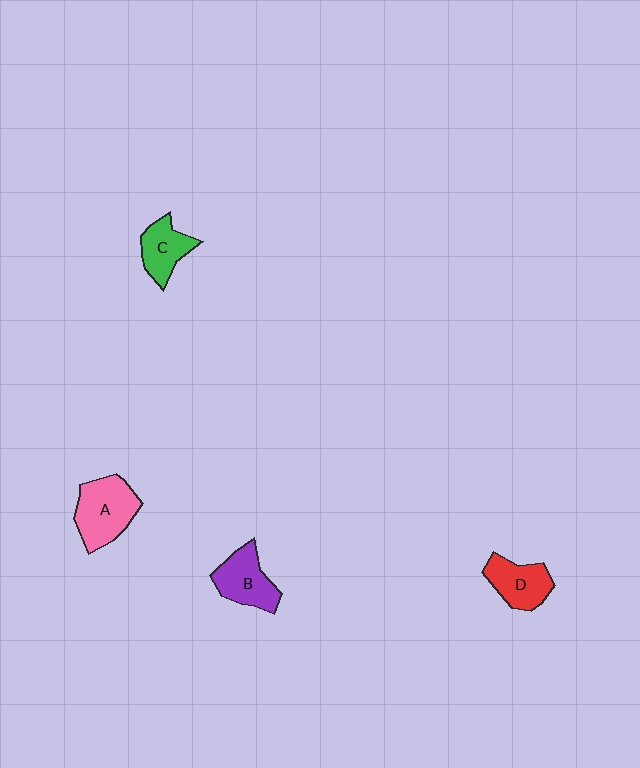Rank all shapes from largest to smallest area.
From largest to smallest: A (pink), B (purple), D (red), C (green).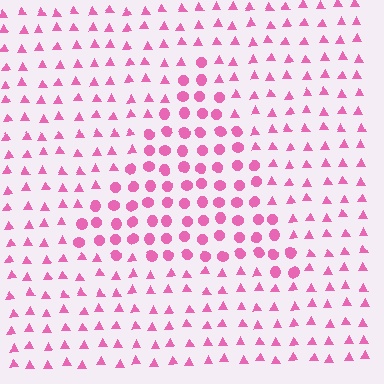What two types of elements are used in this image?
The image uses circles inside the triangle region and triangles outside it.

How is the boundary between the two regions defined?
The boundary is defined by a change in element shape: circles inside vs. triangles outside. All elements share the same color and spacing.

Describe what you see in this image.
The image is filled with small pink elements arranged in a uniform grid. A triangle-shaped region contains circles, while the surrounding area contains triangles. The boundary is defined purely by the change in element shape.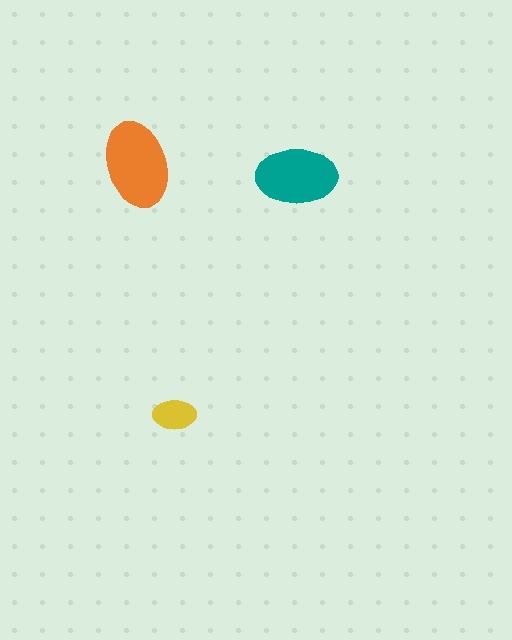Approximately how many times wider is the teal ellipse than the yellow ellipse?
About 2 times wider.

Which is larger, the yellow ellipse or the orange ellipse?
The orange one.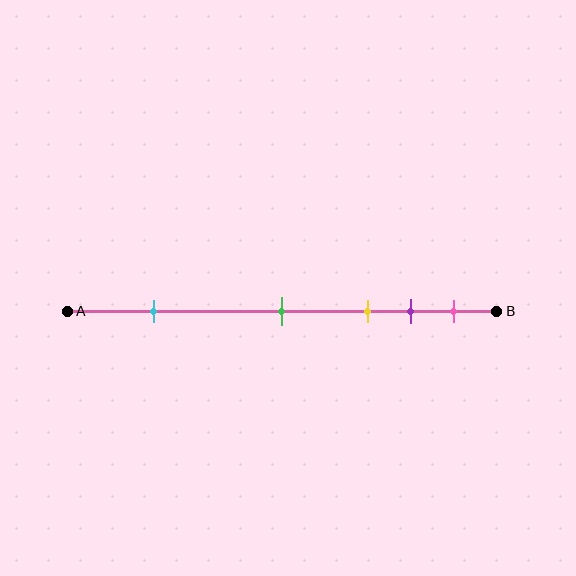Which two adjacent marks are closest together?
The purple and pink marks are the closest adjacent pair.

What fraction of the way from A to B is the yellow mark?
The yellow mark is approximately 70% (0.7) of the way from A to B.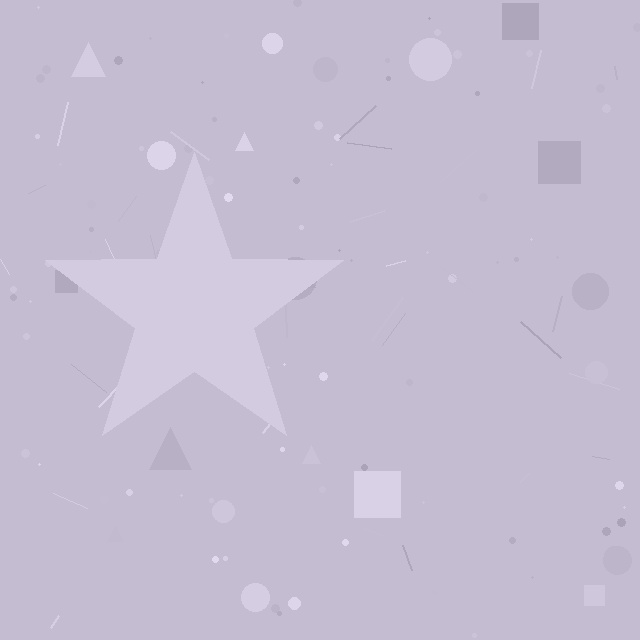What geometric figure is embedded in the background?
A star is embedded in the background.